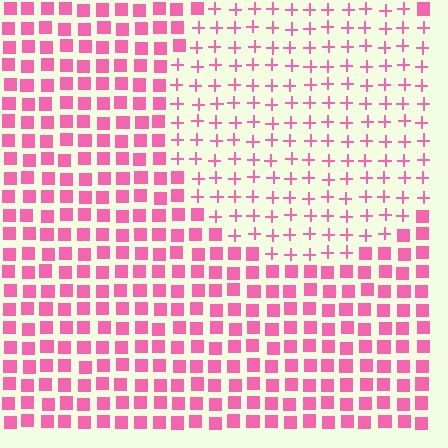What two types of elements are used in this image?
The image uses plus signs inside the circle region and squares outside it.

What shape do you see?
I see a circle.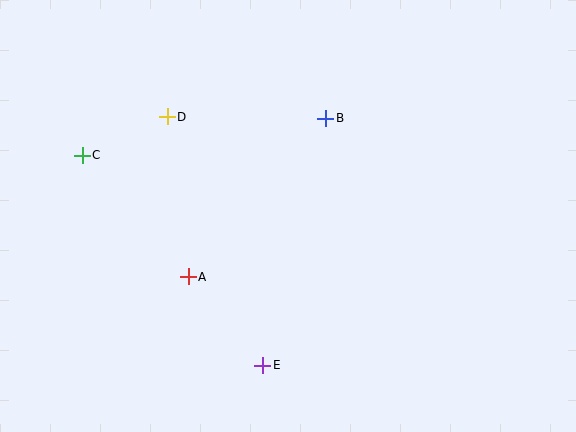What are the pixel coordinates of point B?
Point B is at (326, 118).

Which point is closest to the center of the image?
Point B at (326, 118) is closest to the center.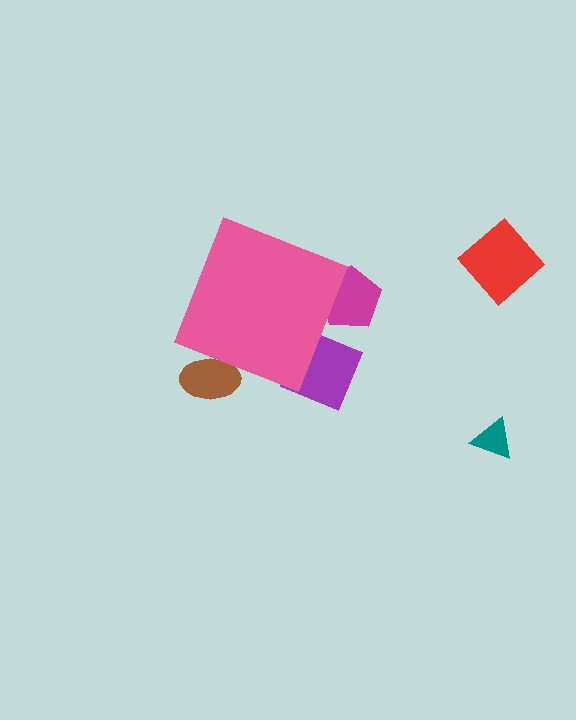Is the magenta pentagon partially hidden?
Yes, the magenta pentagon is partially hidden behind the pink diamond.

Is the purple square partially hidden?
Yes, the purple square is partially hidden behind the pink diamond.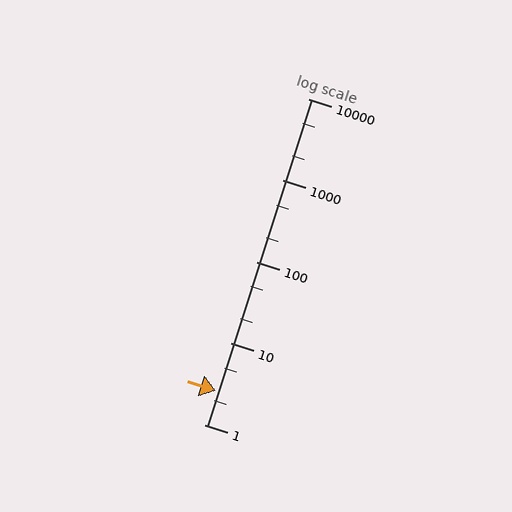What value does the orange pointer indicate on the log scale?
The pointer indicates approximately 2.6.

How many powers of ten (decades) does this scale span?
The scale spans 4 decades, from 1 to 10000.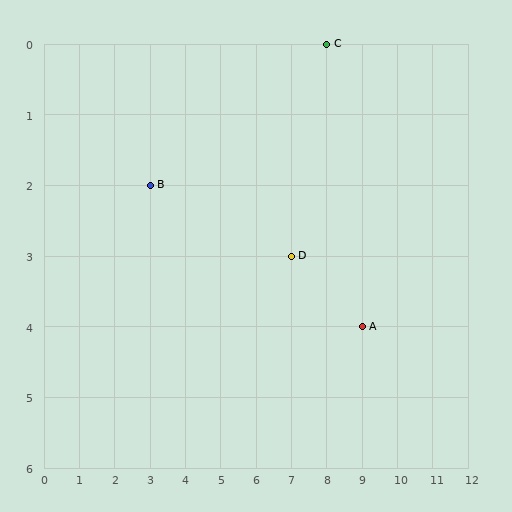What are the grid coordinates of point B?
Point B is at grid coordinates (3, 2).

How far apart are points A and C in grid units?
Points A and C are 1 column and 4 rows apart (about 4.1 grid units diagonally).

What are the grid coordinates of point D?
Point D is at grid coordinates (7, 3).